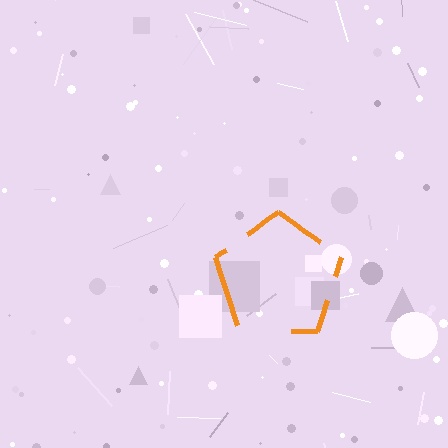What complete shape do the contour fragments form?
The contour fragments form a pentagon.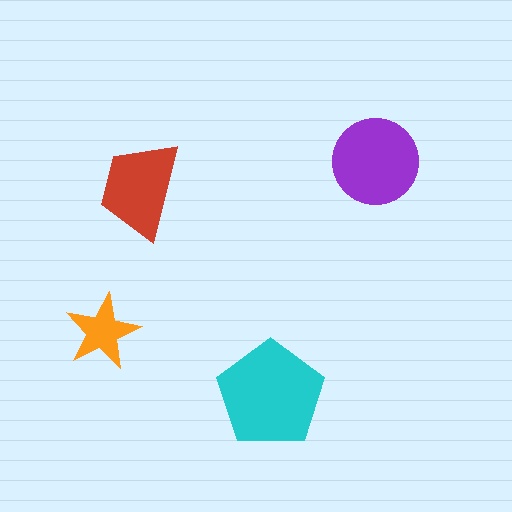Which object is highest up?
The purple circle is topmost.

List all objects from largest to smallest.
The cyan pentagon, the purple circle, the red trapezoid, the orange star.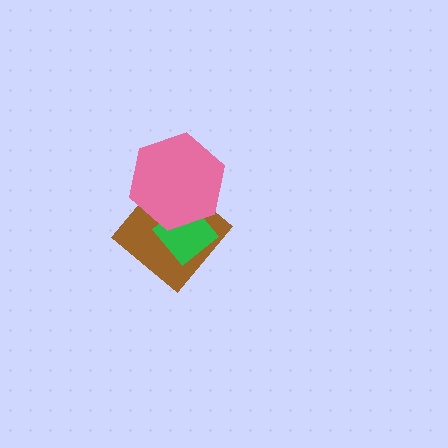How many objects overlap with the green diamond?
2 objects overlap with the green diamond.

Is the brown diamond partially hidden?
Yes, it is partially covered by another shape.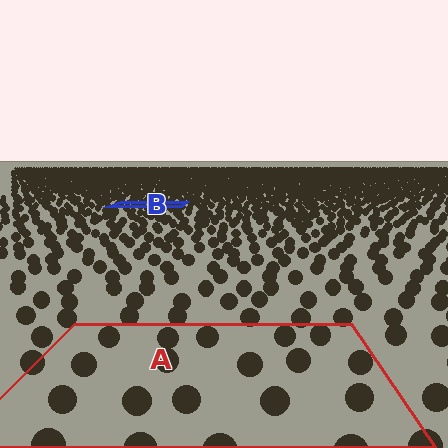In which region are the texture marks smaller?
The texture marks are smaller in region B, because it is farther away.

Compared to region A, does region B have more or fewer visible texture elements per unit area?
Region B has more texture elements per unit area — they are packed more densely because it is farther away.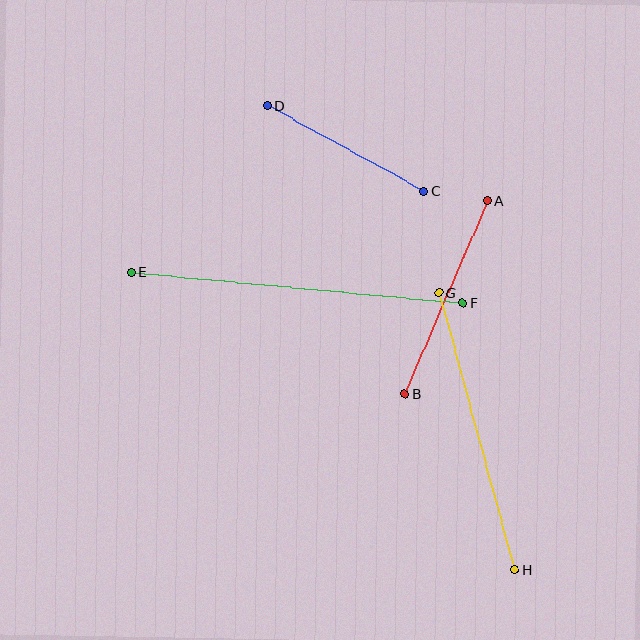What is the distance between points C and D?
The distance is approximately 178 pixels.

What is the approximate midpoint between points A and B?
The midpoint is at approximately (446, 297) pixels.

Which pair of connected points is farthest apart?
Points E and F are farthest apart.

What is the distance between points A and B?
The distance is approximately 210 pixels.